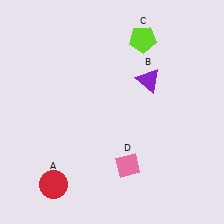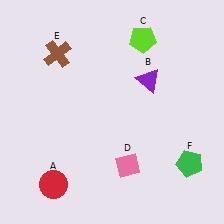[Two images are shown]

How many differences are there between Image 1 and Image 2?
There are 2 differences between the two images.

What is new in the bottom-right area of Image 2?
A green pentagon (F) was added in the bottom-right area of Image 2.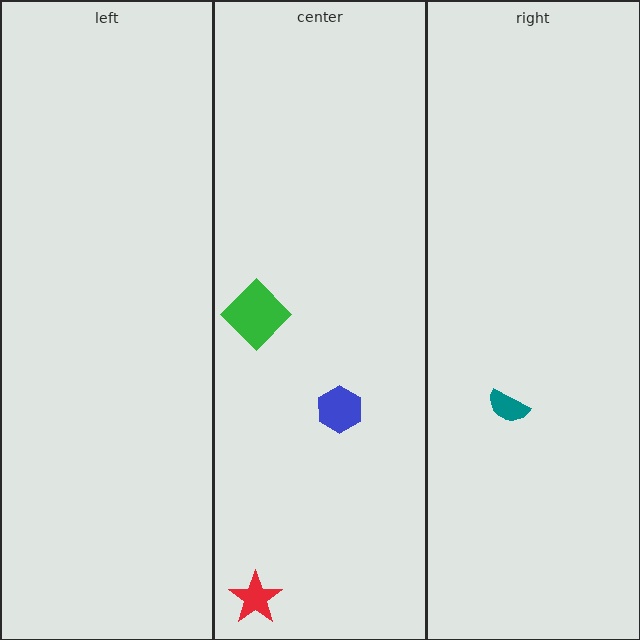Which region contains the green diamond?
The center region.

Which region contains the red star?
The center region.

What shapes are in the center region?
The green diamond, the blue hexagon, the red star.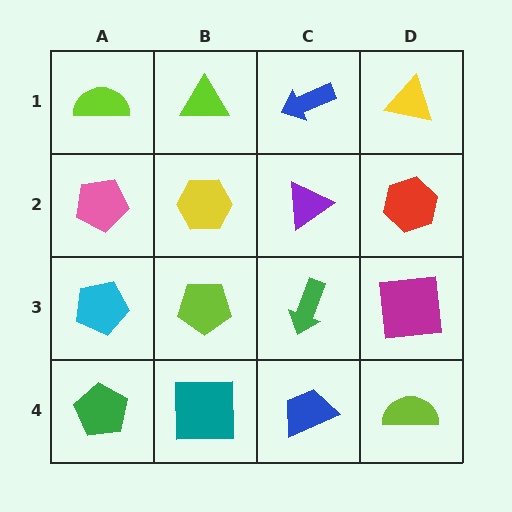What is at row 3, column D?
A magenta square.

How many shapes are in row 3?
4 shapes.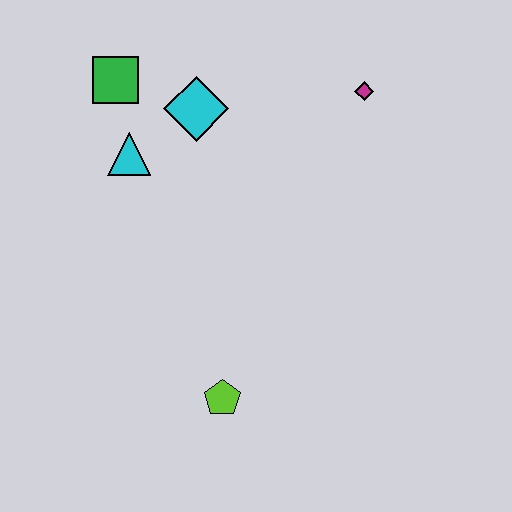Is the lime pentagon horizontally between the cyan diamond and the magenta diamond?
Yes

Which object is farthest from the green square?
The lime pentagon is farthest from the green square.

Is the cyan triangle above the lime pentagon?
Yes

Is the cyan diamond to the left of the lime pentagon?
Yes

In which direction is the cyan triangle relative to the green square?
The cyan triangle is below the green square.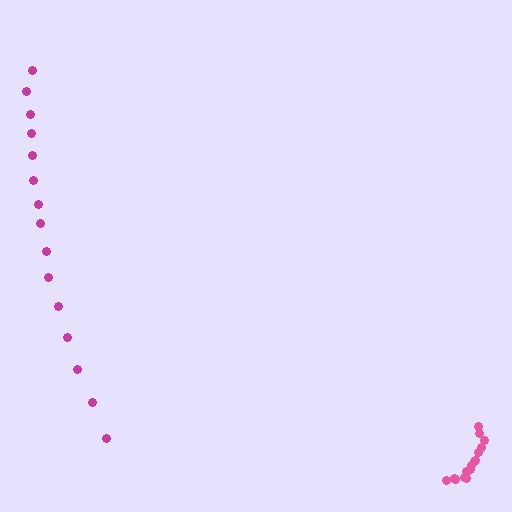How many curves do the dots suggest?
There are 2 distinct paths.